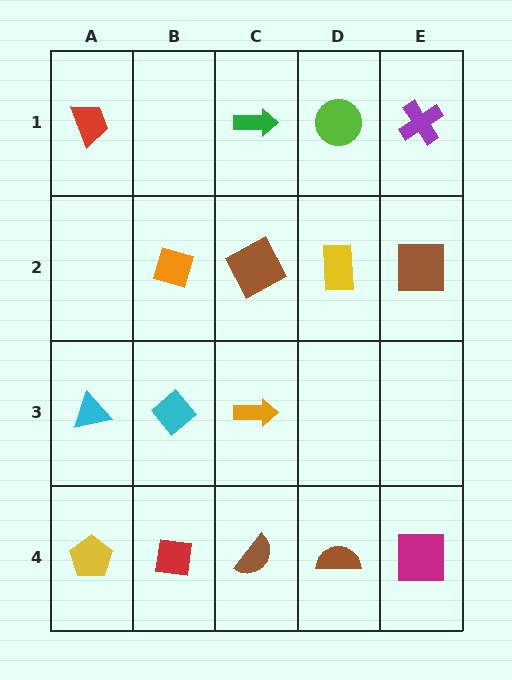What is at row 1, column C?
A green arrow.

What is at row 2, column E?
A brown square.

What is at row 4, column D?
A brown semicircle.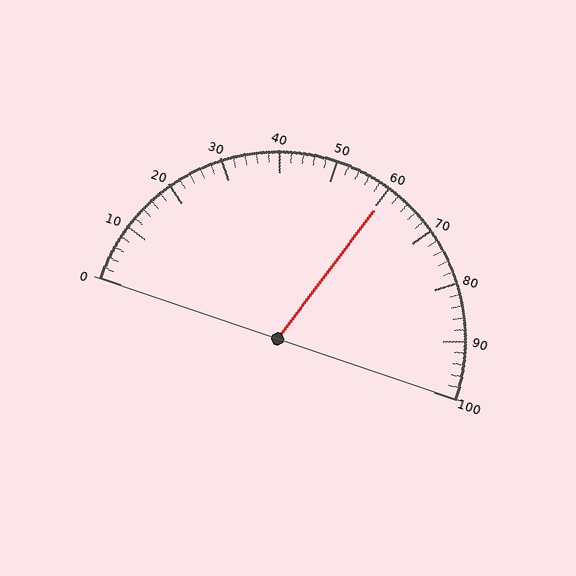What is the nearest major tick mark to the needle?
The nearest major tick mark is 60.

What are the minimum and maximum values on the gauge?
The gauge ranges from 0 to 100.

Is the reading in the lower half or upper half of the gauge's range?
The reading is in the upper half of the range (0 to 100).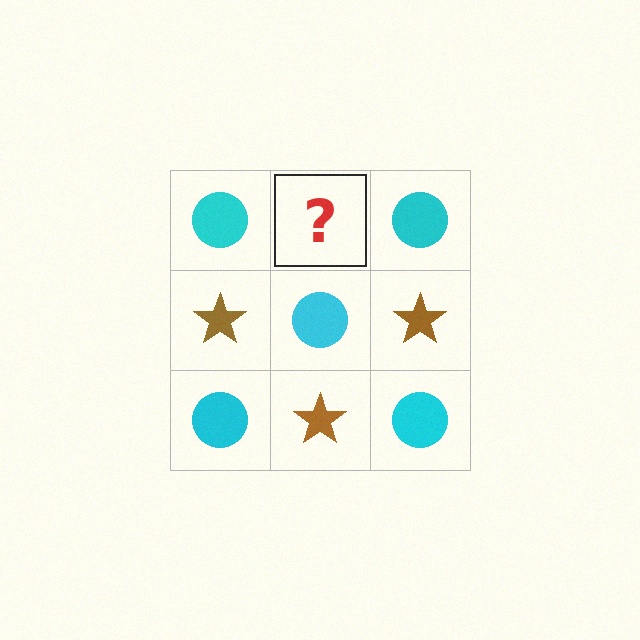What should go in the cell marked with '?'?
The missing cell should contain a brown star.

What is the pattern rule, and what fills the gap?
The rule is that it alternates cyan circle and brown star in a checkerboard pattern. The gap should be filled with a brown star.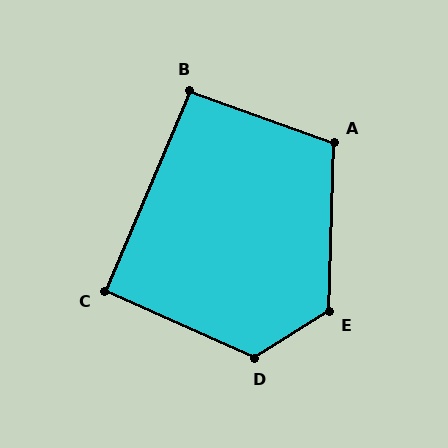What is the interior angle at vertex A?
Approximately 108 degrees (obtuse).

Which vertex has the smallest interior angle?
C, at approximately 91 degrees.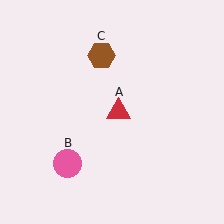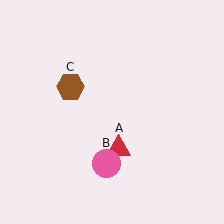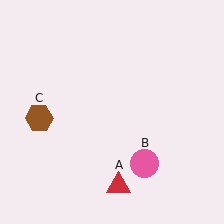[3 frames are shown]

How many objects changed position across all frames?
3 objects changed position: red triangle (object A), pink circle (object B), brown hexagon (object C).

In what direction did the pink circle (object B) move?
The pink circle (object B) moved right.